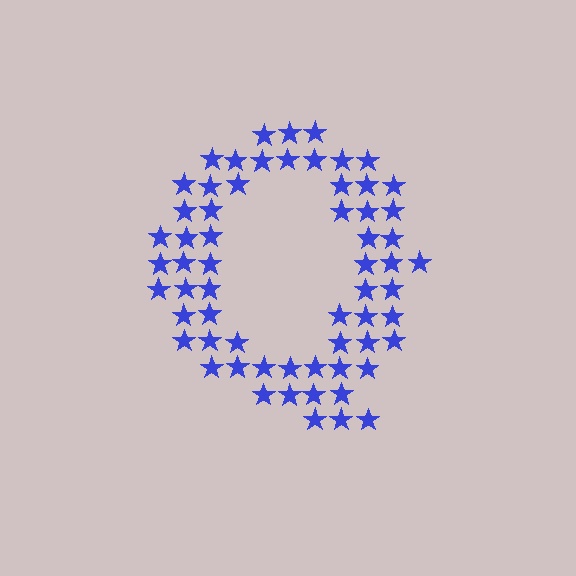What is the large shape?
The large shape is the letter Q.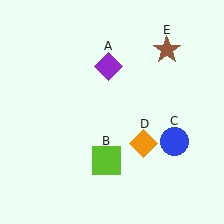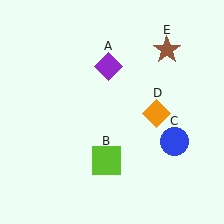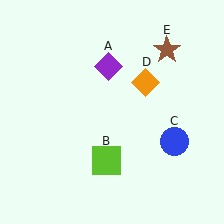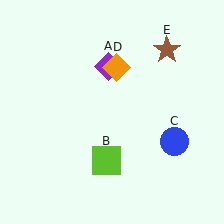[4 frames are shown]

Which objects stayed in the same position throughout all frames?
Purple diamond (object A) and lime square (object B) and blue circle (object C) and brown star (object E) remained stationary.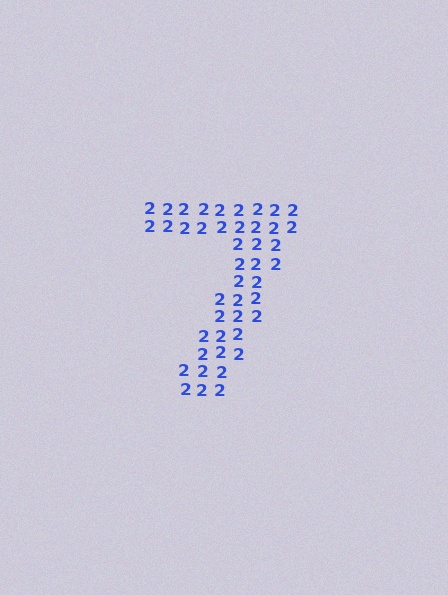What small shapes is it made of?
It is made of small digit 2's.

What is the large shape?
The large shape is the digit 7.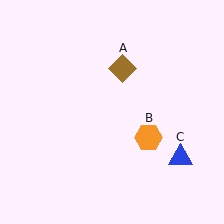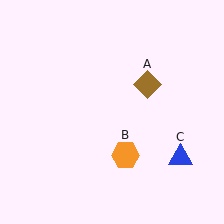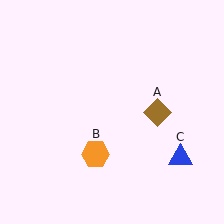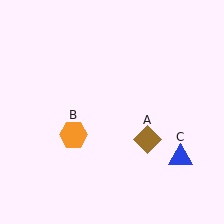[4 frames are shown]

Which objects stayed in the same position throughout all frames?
Blue triangle (object C) remained stationary.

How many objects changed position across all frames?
2 objects changed position: brown diamond (object A), orange hexagon (object B).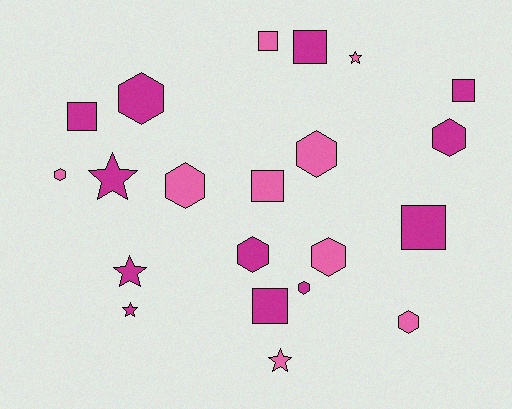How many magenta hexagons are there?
There are 4 magenta hexagons.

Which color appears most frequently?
Magenta, with 12 objects.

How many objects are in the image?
There are 21 objects.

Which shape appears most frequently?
Hexagon, with 9 objects.